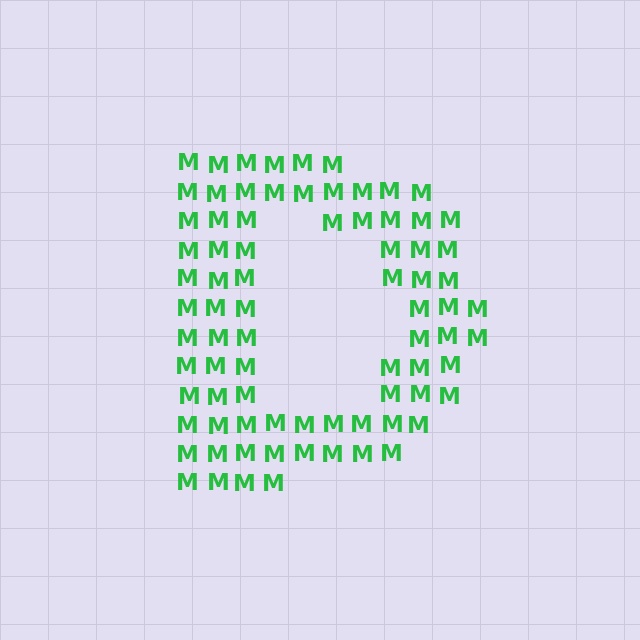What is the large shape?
The large shape is the letter D.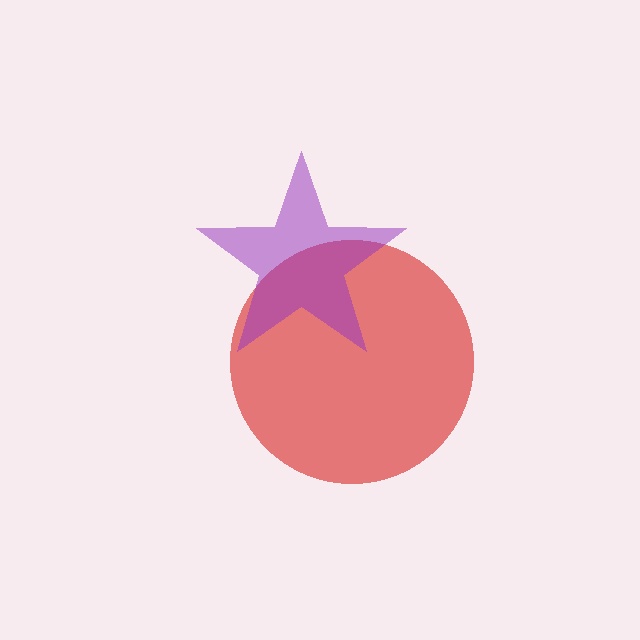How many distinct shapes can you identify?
There are 2 distinct shapes: a red circle, a purple star.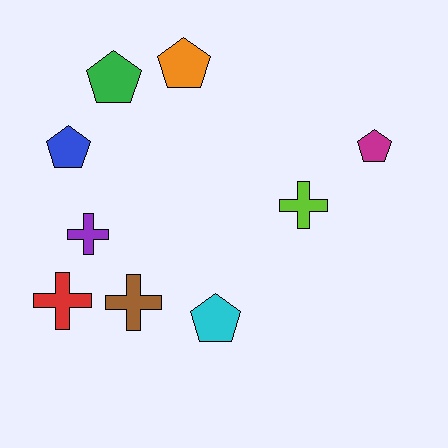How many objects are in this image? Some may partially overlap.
There are 9 objects.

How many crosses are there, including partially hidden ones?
There are 4 crosses.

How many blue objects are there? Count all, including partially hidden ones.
There is 1 blue object.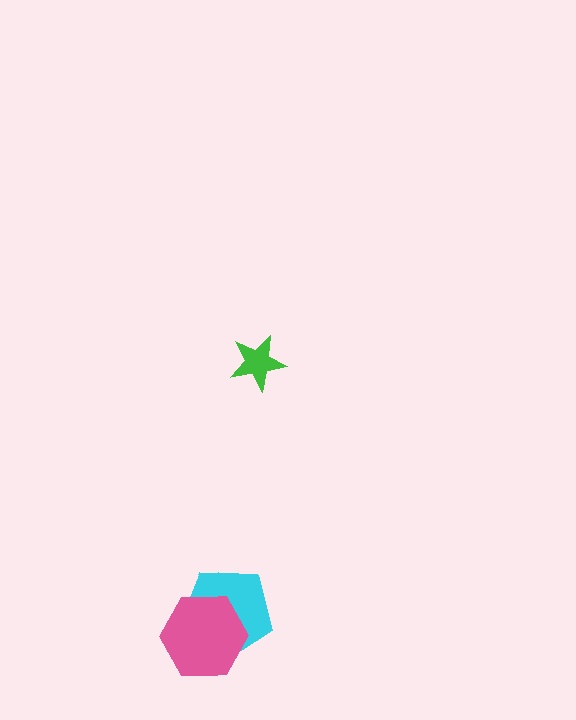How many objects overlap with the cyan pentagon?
1 object overlaps with the cyan pentagon.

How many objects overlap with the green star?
0 objects overlap with the green star.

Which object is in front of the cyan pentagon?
The pink hexagon is in front of the cyan pentagon.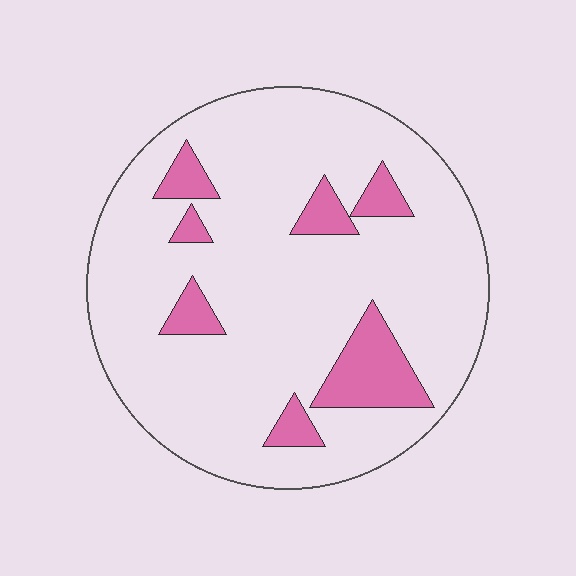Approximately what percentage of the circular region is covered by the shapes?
Approximately 15%.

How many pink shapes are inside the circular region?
7.